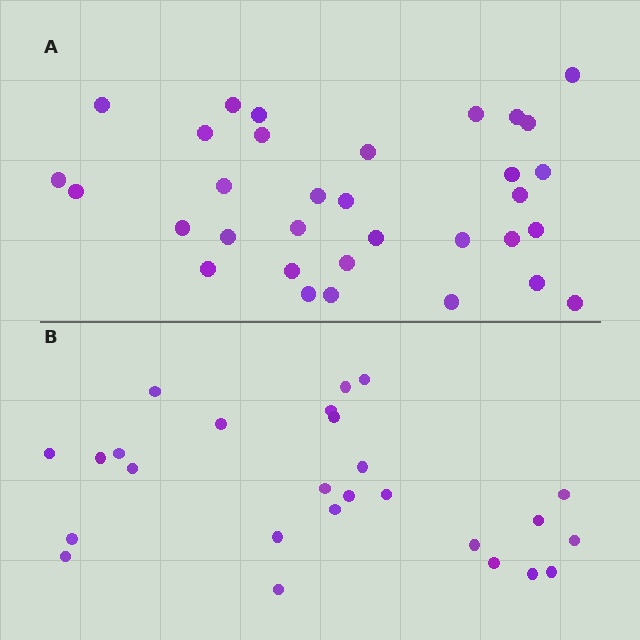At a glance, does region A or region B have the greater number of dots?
Region A (the top region) has more dots.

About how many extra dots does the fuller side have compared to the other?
Region A has roughly 8 or so more dots than region B.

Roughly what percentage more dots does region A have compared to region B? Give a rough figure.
About 25% more.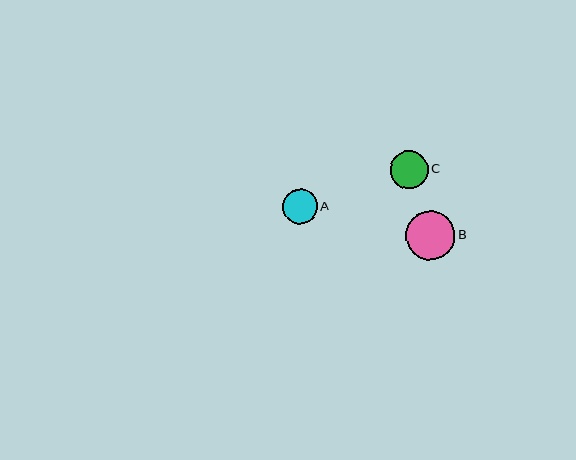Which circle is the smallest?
Circle A is the smallest with a size of approximately 35 pixels.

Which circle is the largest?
Circle B is the largest with a size of approximately 49 pixels.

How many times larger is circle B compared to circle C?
Circle B is approximately 1.3 times the size of circle C.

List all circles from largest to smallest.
From largest to smallest: B, C, A.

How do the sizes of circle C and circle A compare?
Circle C and circle A are approximately the same size.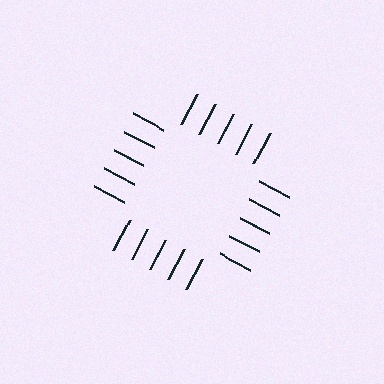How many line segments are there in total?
20 — 5 along each of the 4 edges.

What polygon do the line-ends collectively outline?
An illusory square — the line segments terminate on its edges but no continuous stroke is drawn.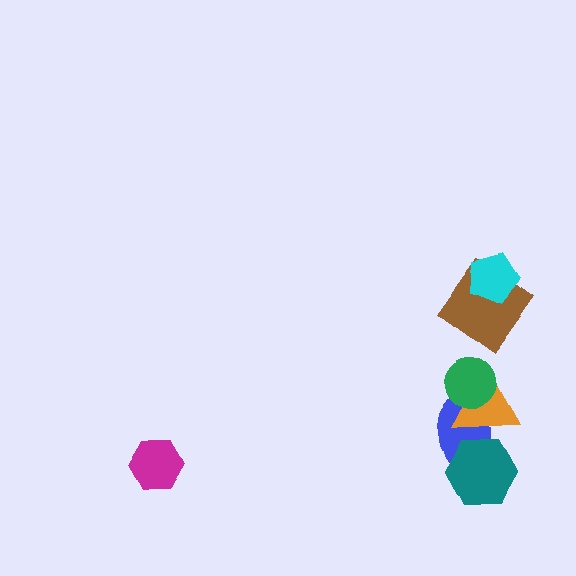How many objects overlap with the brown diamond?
1 object overlaps with the brown diamond.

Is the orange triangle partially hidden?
Yes, it is partially covered by another shape.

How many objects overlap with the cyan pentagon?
1 object overlaps with the cyan pentagon.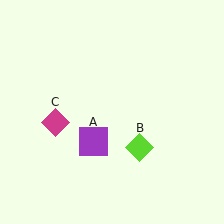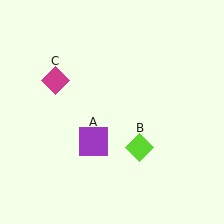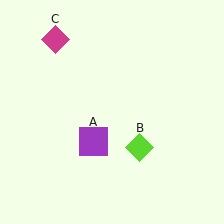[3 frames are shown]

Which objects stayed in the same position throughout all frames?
Purple square (object A) and lime diamond (object B) remained stationary.